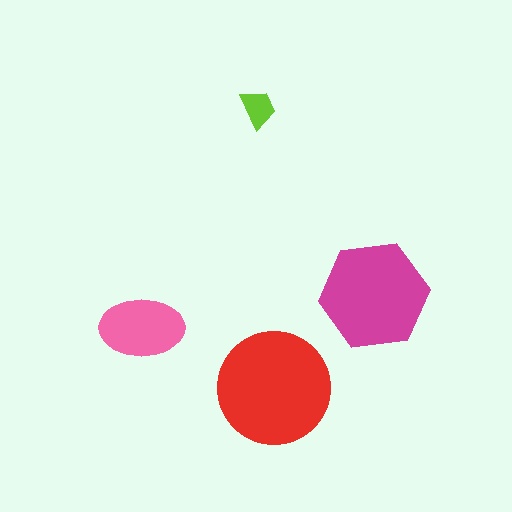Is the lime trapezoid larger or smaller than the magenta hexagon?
Smaller.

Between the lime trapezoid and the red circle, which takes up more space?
The red circle.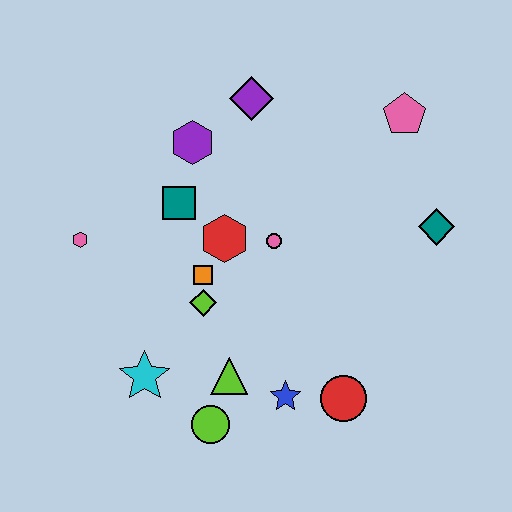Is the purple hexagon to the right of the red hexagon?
No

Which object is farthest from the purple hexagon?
The red circle is farthest from the purple hexagon.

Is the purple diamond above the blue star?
Yes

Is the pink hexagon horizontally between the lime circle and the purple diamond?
No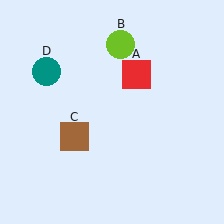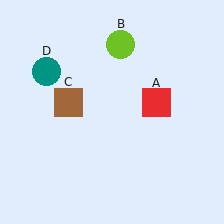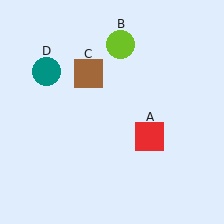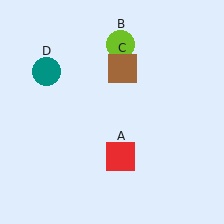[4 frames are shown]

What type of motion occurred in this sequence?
The red square (object A), brown square (object C) rotated clockwise around the center of the scene.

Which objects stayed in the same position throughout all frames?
Lime circle (object B) and teal circle (object D) remained stationary.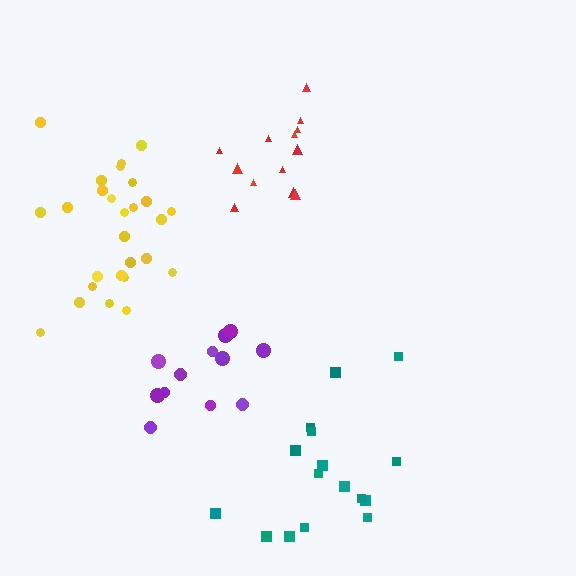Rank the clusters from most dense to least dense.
purple, red, yellow, teal.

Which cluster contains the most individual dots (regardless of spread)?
Yellow (27).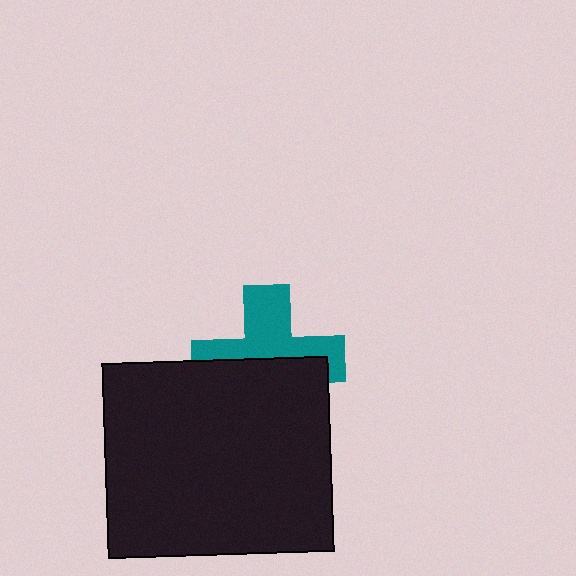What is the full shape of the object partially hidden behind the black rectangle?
The partially hidden object is a teal cross.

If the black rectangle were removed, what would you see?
You would see the complete teal cross.